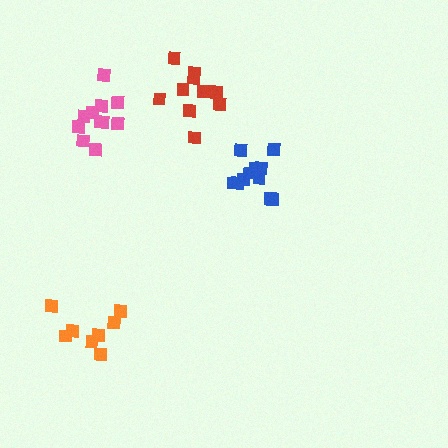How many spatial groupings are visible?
There are 4 spatial groupings.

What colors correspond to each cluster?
The clusters are colored: orange, red, blue, pink.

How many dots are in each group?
Group 1: 8 dots, Group 2: 11 dots, Group 3: 11 dots, Group 4: 11 dots (41 total).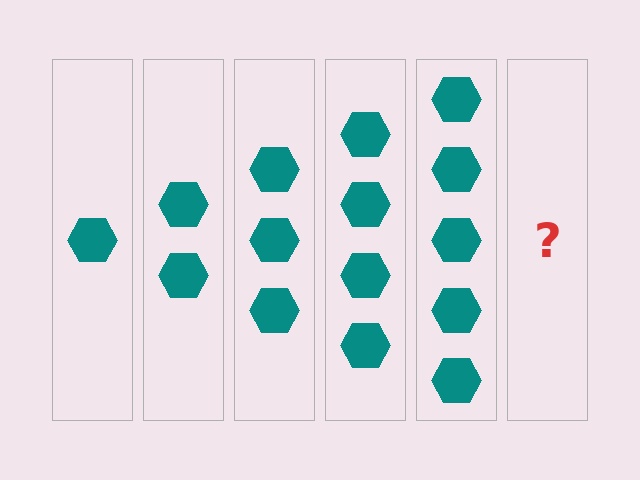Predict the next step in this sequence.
The next step is 6 hexagons.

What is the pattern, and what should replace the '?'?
The pattern is that each step adds one more hexagon. The '?' should be 6 hexagons.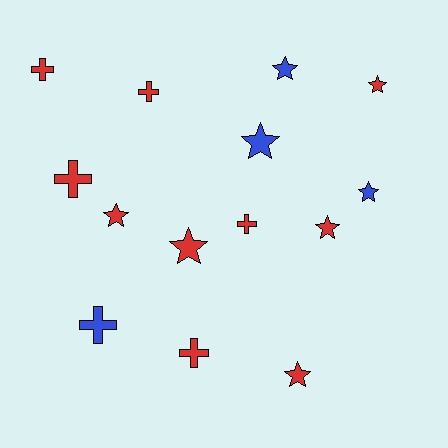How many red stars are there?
There are 5 red stars.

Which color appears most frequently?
Red, with 10 objects.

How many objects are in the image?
There are 14 objects.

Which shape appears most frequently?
Star, with 8 objects.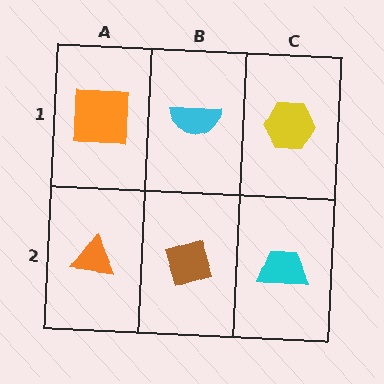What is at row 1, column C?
A yellow hexagon.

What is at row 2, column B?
A brown diamond.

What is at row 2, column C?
A cyan trapezoid.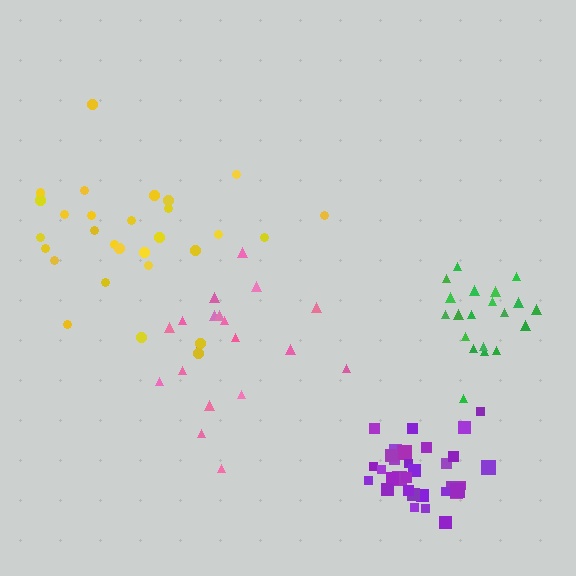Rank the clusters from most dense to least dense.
purple, green, yellow, pink.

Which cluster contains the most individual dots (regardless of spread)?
Purple (32).